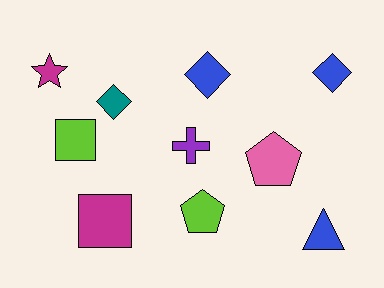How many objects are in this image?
There are 10 objects.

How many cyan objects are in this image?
There are no cyan objects.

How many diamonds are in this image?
There are 3 diamonds.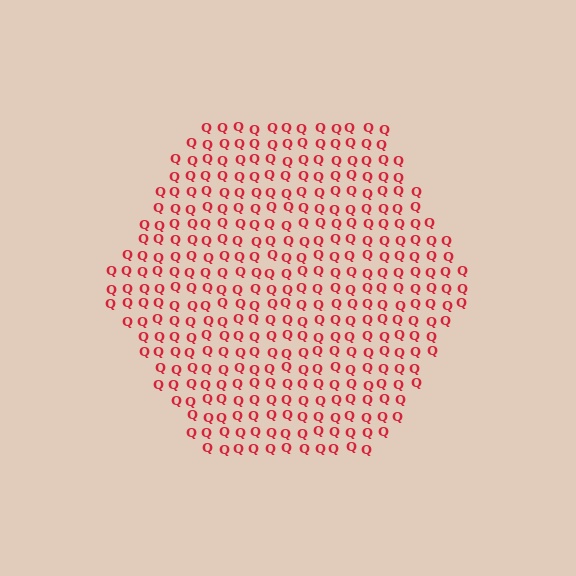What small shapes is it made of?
It is made of small letter Q's.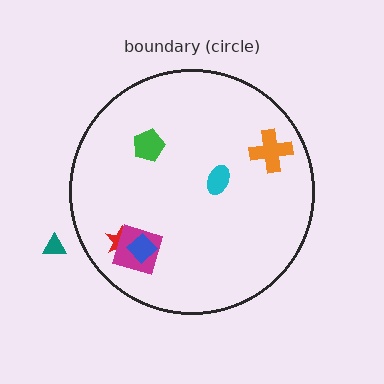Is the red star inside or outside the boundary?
Inside.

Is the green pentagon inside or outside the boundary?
Inside.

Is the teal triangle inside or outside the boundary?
Outside.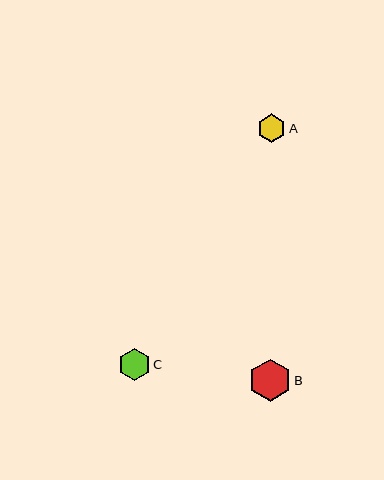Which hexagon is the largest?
Hexagon B is the largest with a size of approximately 42 pixels.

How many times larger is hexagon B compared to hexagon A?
Hexagon B is approximately 1.5 times the size of hexagon A.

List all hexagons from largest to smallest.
From largest to smallest: B, C, A.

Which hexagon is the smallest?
Hexagon A is the smallest with a size of approximately 28 pixels.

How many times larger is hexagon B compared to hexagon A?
Hexagon B is approximately 1.5 times the size of hexagon A.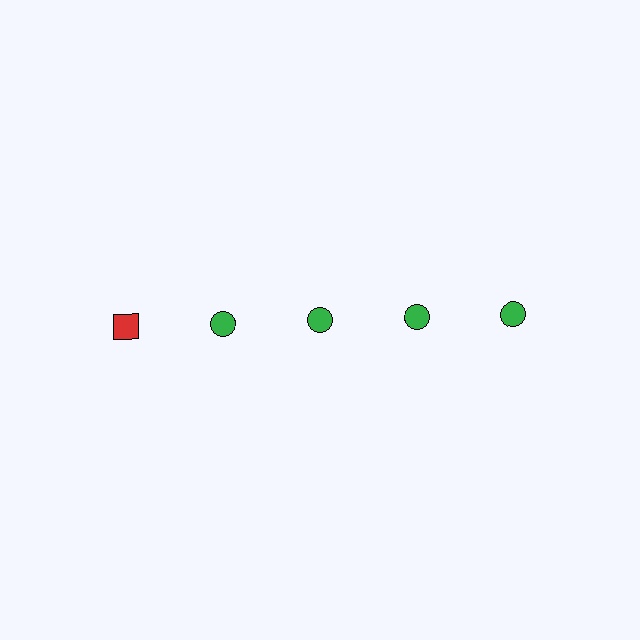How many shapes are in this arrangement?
There are 5 shapes arranged in a grid pattern.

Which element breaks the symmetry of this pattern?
The red square in the top row, leftmost column breaks the symmetry. All other shapes are green circles.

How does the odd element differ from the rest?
It differs in both color (red instead of green) and shape (square instead of circle).